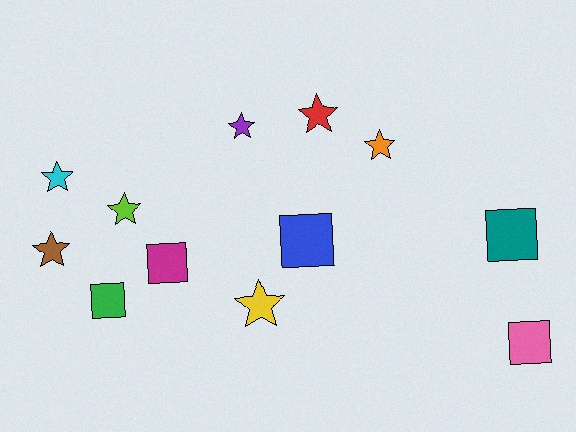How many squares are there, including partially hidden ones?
There are 5 squares.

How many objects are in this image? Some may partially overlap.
There are 12 objects.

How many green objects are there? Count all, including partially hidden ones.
There is 1 green object.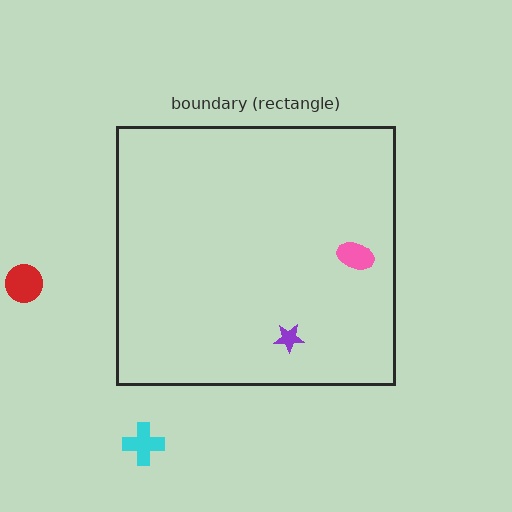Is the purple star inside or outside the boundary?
Inside.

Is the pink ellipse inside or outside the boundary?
Inside.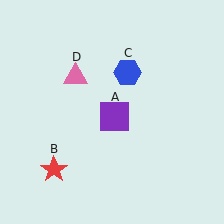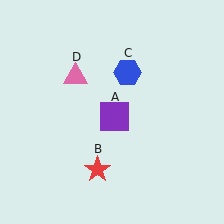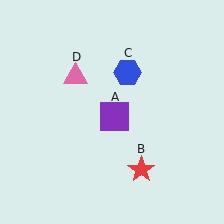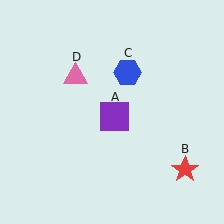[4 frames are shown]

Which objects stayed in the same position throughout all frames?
Purple square (object A) and blue hexagon (object C) and pink triangle (object D) remained stationary.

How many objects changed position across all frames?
1 object changed position: red star (object B).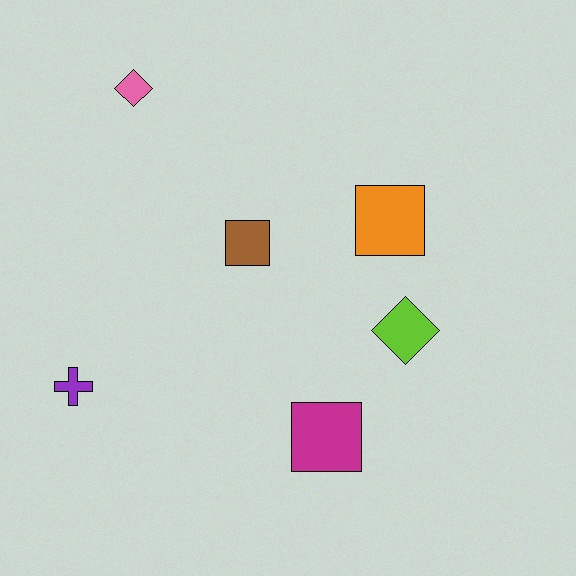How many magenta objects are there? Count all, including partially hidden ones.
There is 1 magenta object.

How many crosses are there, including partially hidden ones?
There is 1 cross.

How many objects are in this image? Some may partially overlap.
There are 6 objects.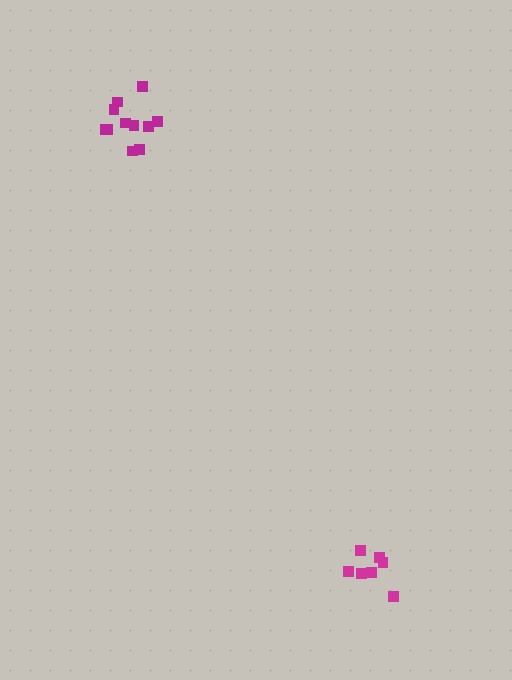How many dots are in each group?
Group 1: 11 dots, Group 2: 7 dots (18 total).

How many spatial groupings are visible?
There are 2 spatial groupings.